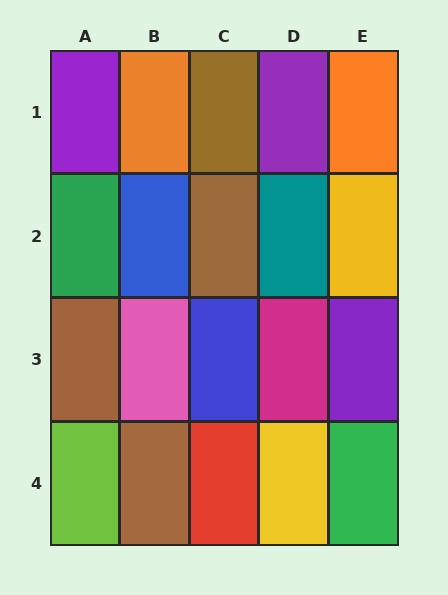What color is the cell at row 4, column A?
Lime.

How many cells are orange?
2 cells are orange.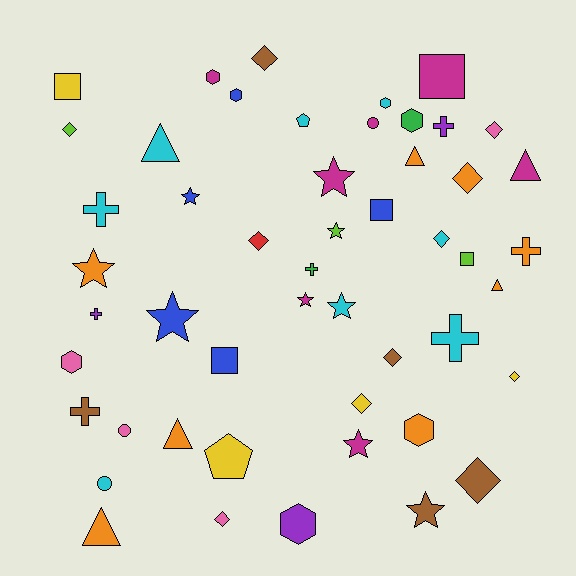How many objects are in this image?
There are 50 objects.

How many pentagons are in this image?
There are 2 pentagons.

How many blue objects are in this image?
There are 5 blue objects.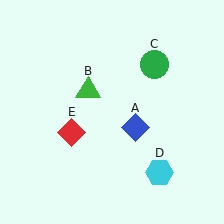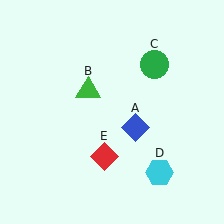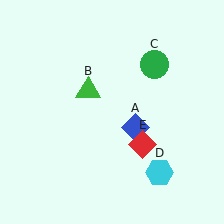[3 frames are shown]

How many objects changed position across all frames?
1 object changed position: red diamond (object E).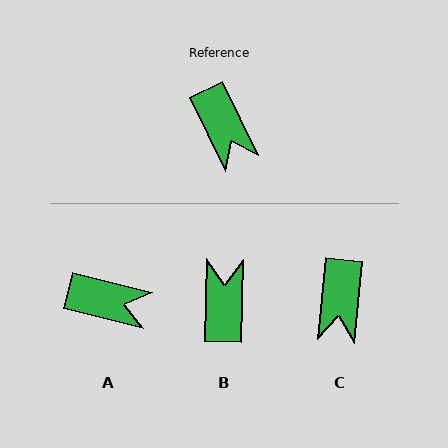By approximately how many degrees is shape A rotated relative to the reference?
Approximately 51 degrees counter-clockwise.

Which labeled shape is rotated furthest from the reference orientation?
B, about 153 degrees away.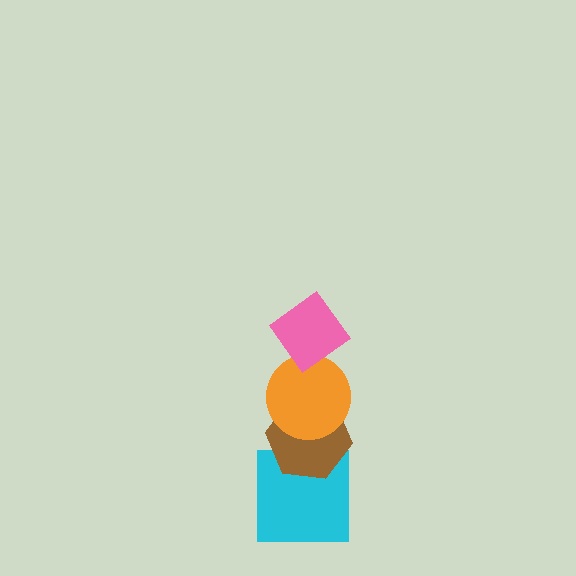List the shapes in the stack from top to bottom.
From top to bottom: the pink diamond, the orange circle, the brown hexagon, the cyan square.